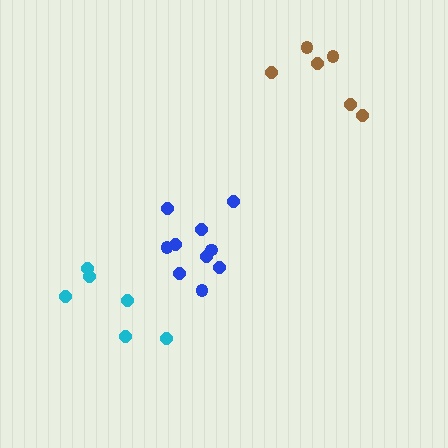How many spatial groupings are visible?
There are 3 spatial groupings.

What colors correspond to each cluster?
The clusters are colored: blue, brown, cyan.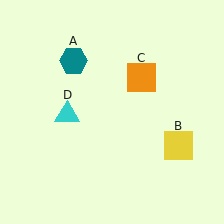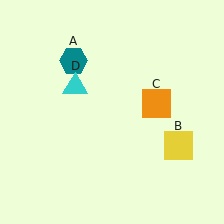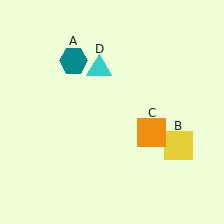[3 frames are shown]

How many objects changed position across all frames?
2 objects changed position: orange square (object C), cyan triangle (object D).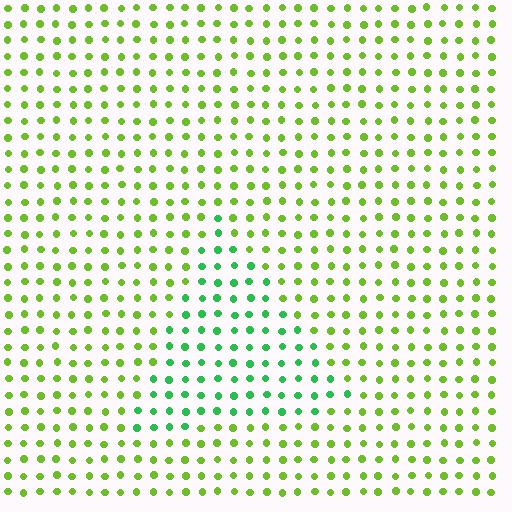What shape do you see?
I see a triangle.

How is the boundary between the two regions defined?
The boundary is defined purely by a slight shift in hue (about 42 degrees). Spacing, size, and orientation are identical on both sides.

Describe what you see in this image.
The image is filled with small lime elements in a uniform arrangement. A triangle-shaped region is visible where the elements are tinted to a slightly different hue, forming a subtle color boundary.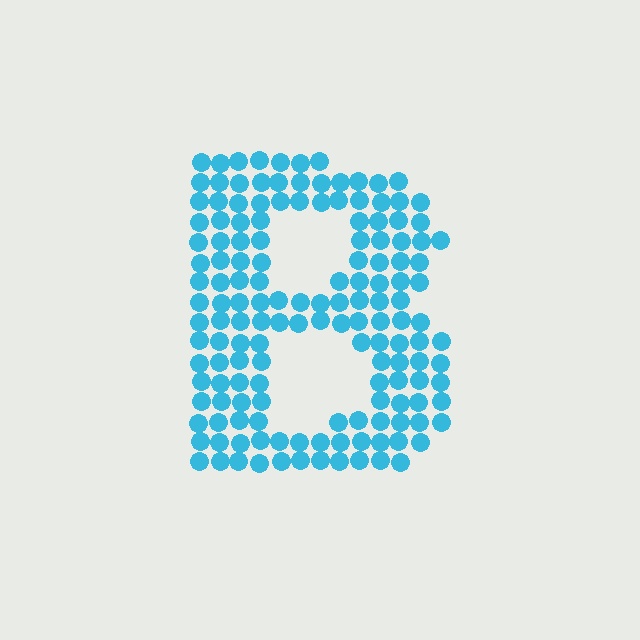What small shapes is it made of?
It is made of small circles.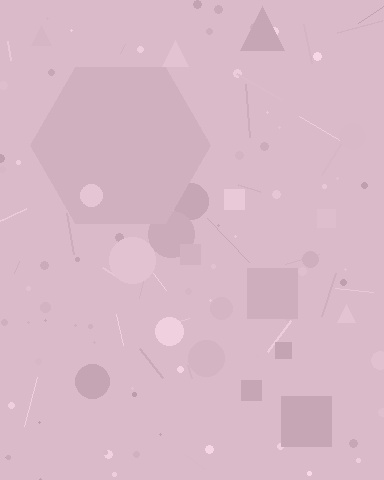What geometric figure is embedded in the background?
A hexagon is embedded in the background.